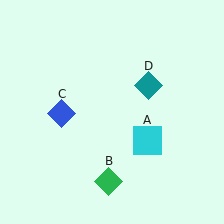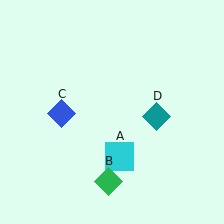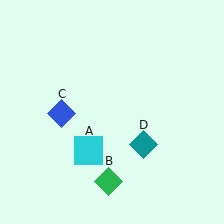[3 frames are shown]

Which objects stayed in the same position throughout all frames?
Green diamond (object B) and blue diamond (object C) remained stationary.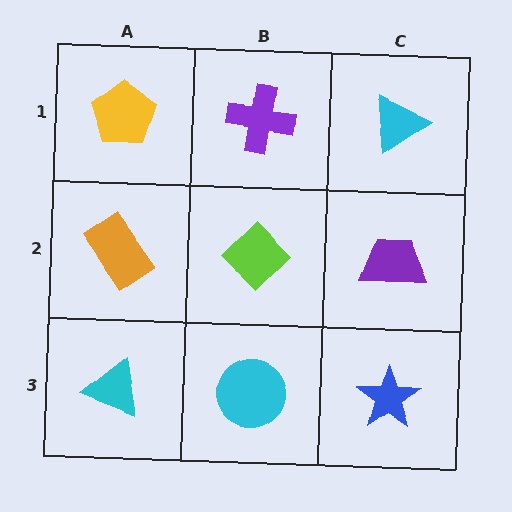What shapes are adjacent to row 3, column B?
A lime diamond (row 2, column B), a cyan triangle (row 3, column A), a blue star (row 3, column C).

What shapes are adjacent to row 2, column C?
A cyan triangle (row 1, column C), a blue star (row 3, column C), a lime diamond (row 2, column B).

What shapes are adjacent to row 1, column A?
An orange rectangle (row 2, column A), a purple cross (row 1, column B).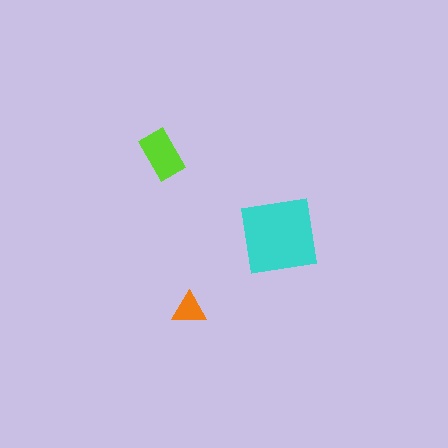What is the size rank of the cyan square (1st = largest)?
1st.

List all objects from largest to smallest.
The cyan square, the lime rectangle, the orange triangle.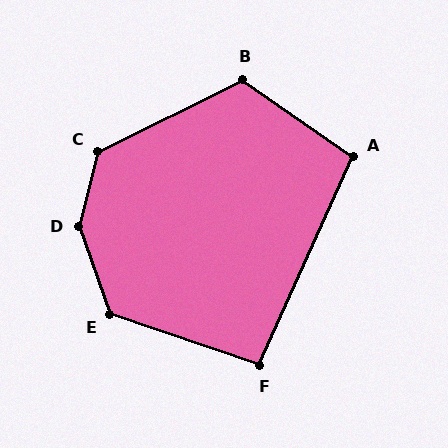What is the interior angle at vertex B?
Approximately 119 degrees (obtuse).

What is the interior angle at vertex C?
Approximately 131 degrees (obtuse).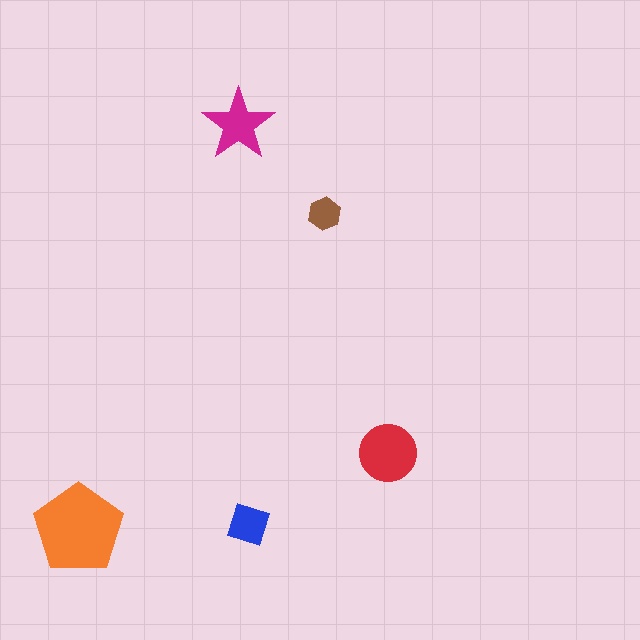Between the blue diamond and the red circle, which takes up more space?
The red circle.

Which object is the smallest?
The brown hexagon.